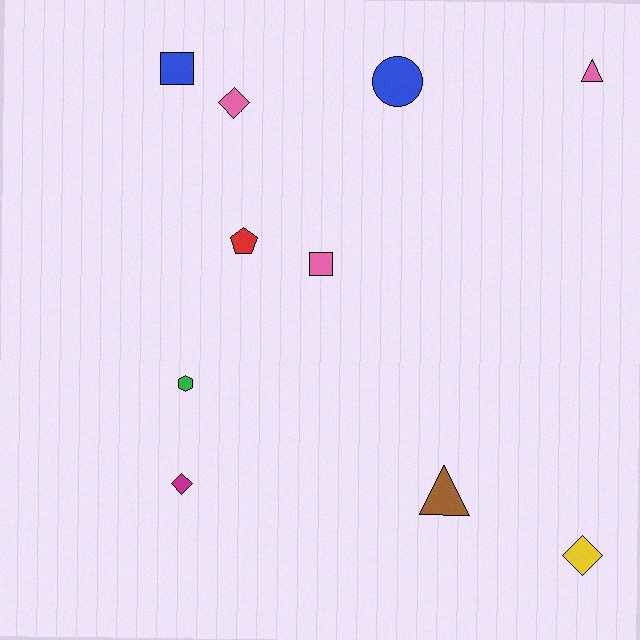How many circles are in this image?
There is 1 circle.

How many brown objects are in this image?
There is 1 brown object.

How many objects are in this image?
There are 10 objects.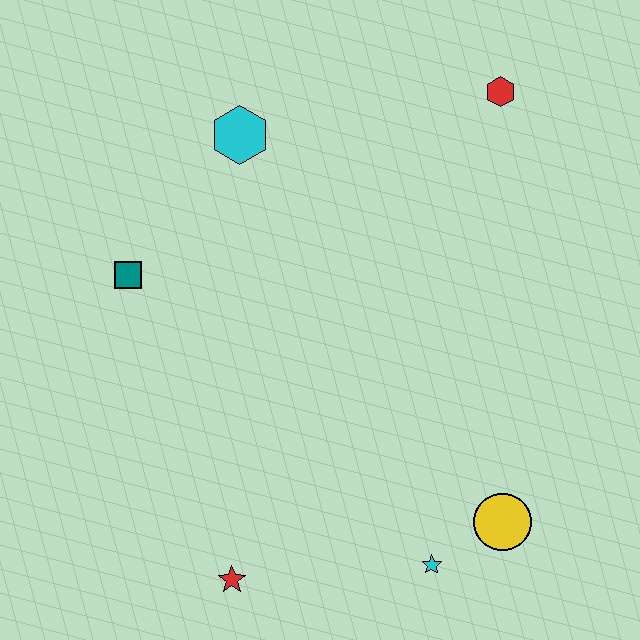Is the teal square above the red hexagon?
No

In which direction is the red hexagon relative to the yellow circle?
The red hexagon is above the yellow circle.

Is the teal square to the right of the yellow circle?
No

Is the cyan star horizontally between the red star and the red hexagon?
Yes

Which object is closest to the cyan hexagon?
The teal square is closest to the cyan hexagon.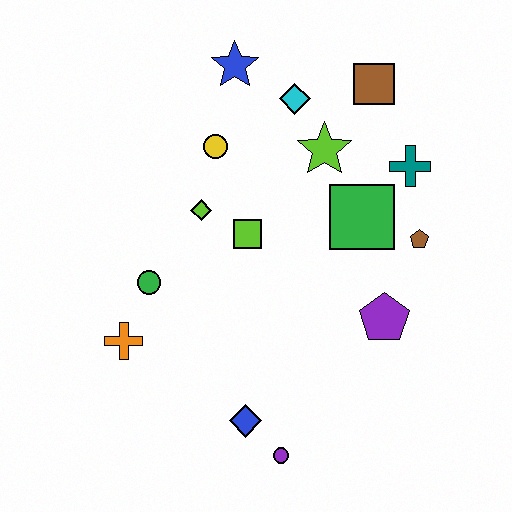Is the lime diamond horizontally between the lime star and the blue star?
No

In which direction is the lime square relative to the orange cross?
The lime square is to the right of the orange cross.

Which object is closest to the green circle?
The orange cross is closest to the green circle.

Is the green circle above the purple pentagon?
Yes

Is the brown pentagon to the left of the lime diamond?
No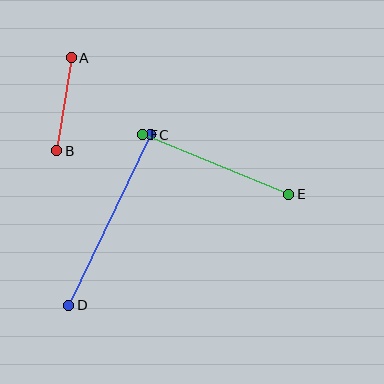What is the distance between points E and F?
The distance is approximately 158 pixels.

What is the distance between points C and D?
The distance is approximately 189 pixels.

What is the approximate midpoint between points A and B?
The midpoint is at approximately (64, 104) pixels.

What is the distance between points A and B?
The distance is approximately 94 pixels.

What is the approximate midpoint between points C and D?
The midpoint is at approximately (110, 220) pixels.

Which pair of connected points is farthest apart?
Points C and D are farthest apart.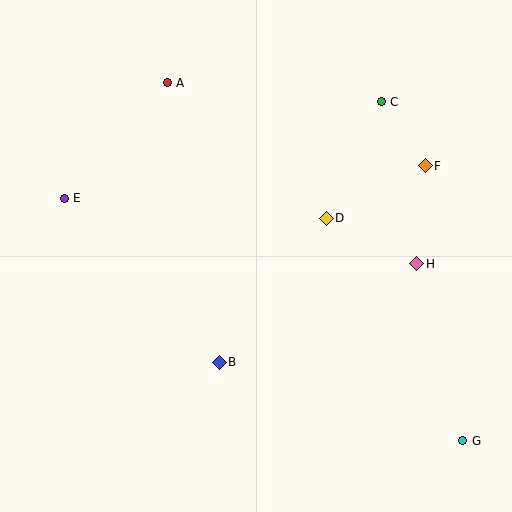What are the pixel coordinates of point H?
Point H is at (417, 264).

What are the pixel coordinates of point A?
Point A is at (167, 83).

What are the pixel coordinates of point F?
Point F is at (425, 166).